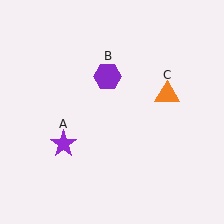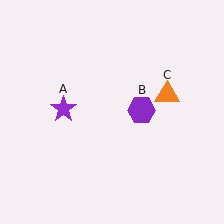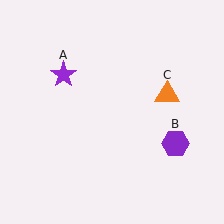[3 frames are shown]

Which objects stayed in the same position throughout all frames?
Orange triangle (object C) remained stationary.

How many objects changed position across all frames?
2 objects changed position: purple star (object A), purple hexagon (object B).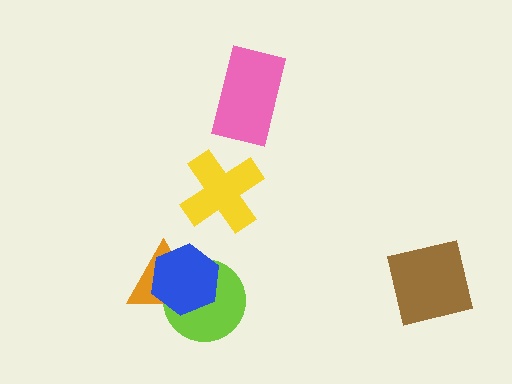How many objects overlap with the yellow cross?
0 objects overlap with the yellow cross.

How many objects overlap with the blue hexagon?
2 objects overlap with the blue hexagon.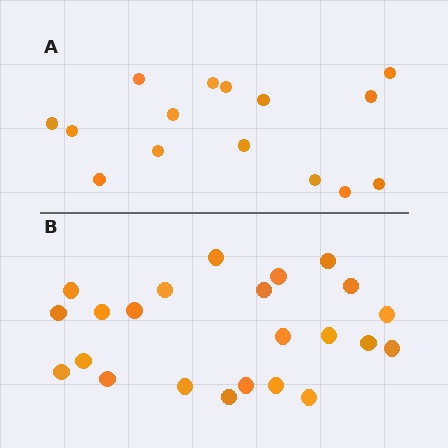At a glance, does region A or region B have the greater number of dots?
Region B (the bottom region) has more dots.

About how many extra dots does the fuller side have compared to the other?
Region B has roughly 8 or so more dots than region A.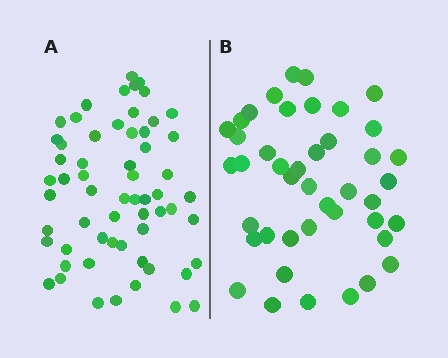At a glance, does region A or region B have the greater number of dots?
Region A (the left region) has more dots.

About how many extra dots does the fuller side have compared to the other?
Region A has approximately 15 more dots than region B.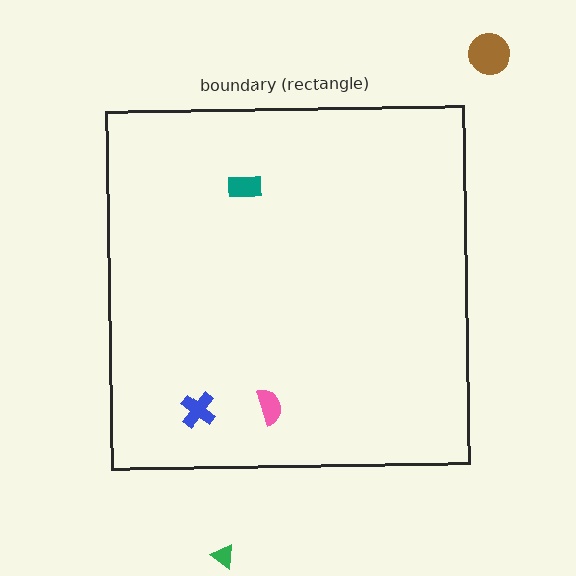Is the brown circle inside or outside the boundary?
Outside.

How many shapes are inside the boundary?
3 inside, 2 outside.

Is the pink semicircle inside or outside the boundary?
Inside.